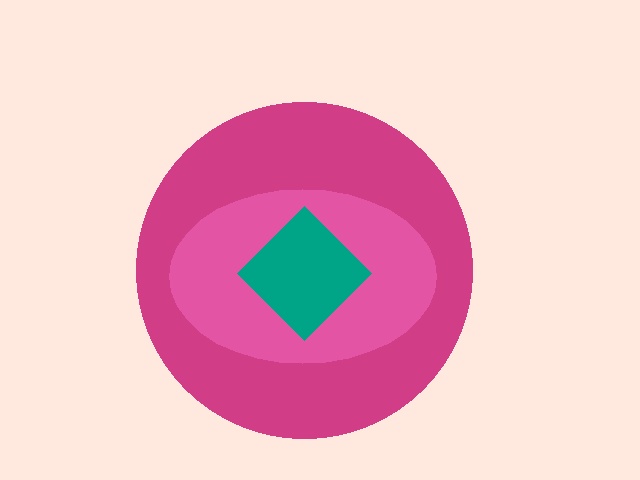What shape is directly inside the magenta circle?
The pink ellipse.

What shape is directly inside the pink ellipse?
The teal diamond.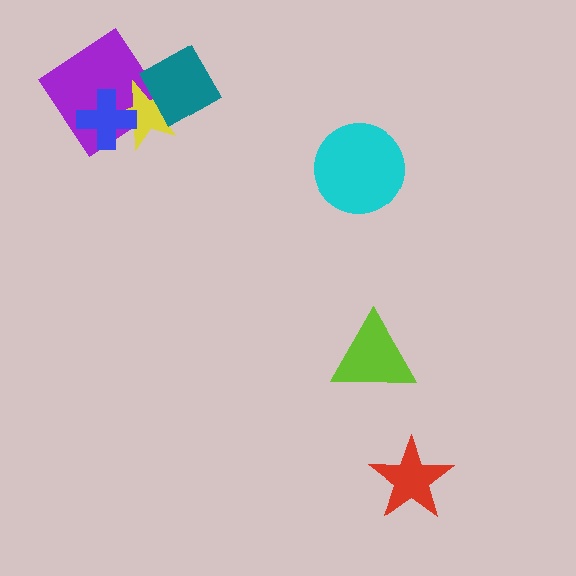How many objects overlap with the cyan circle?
0 objects overlap with the cyan circle.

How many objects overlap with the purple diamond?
3 objects overlap with the purple diamond.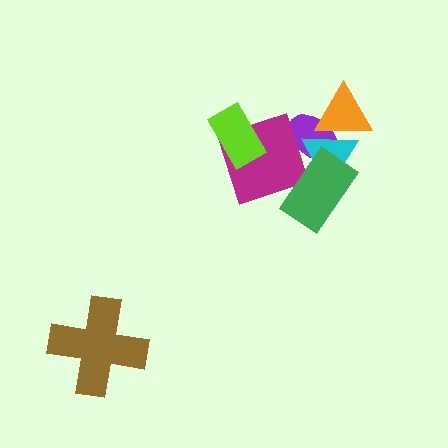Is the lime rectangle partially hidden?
No, no other shape covers it.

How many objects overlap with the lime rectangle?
1 object overlaps with the lime rectangle.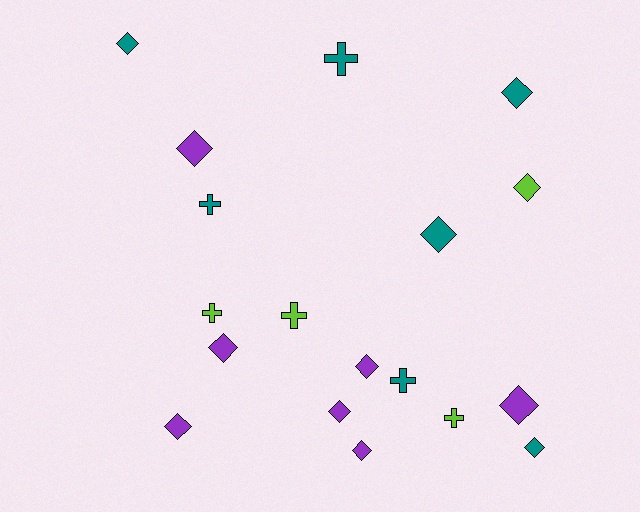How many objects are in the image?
There are 18 objects.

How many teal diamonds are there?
There are 4 teal diamonds.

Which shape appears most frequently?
Diamond, with 12 objects.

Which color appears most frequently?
Purple, with 7 objects.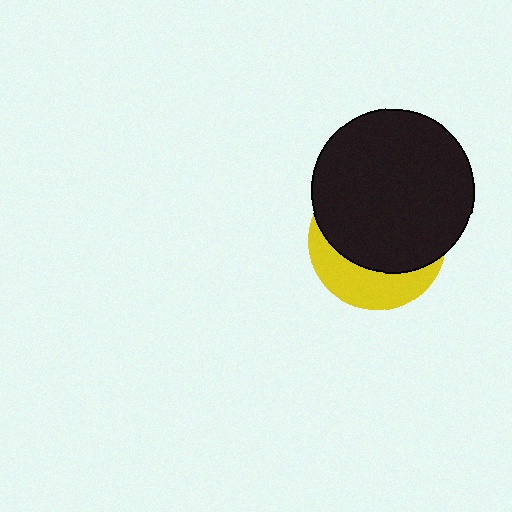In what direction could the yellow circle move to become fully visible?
The yellow circle could move down. That would shift it out from behind the black circle entirely.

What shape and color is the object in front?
The object in front is a black circle.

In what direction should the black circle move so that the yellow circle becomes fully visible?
The black circle should move up. That is the shortest direction to clear the overlap and leave the yellow circle fully visible.